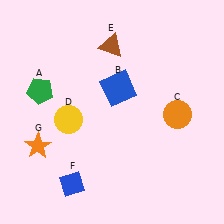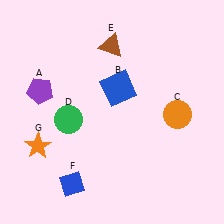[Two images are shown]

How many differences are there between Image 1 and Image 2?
There are 2 differences between the two images.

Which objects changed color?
A changed from green to purple. D changed from yellow to green.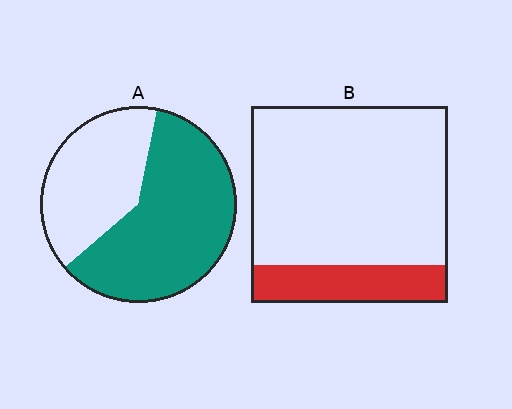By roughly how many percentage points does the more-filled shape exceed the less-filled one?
By roughly 40 percentage points (A over B).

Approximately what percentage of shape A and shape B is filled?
A is approximately 60% and B is approximately 20%.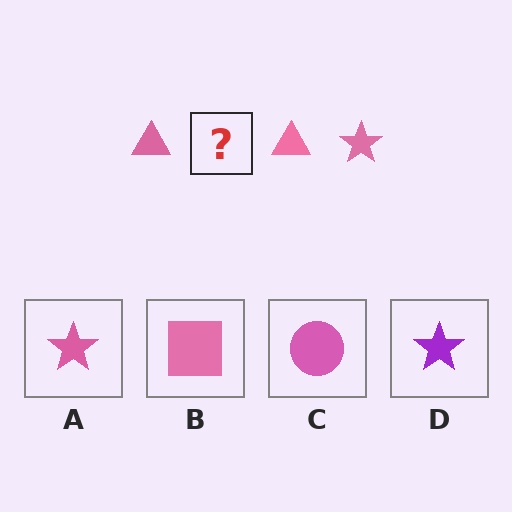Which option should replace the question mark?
Option A.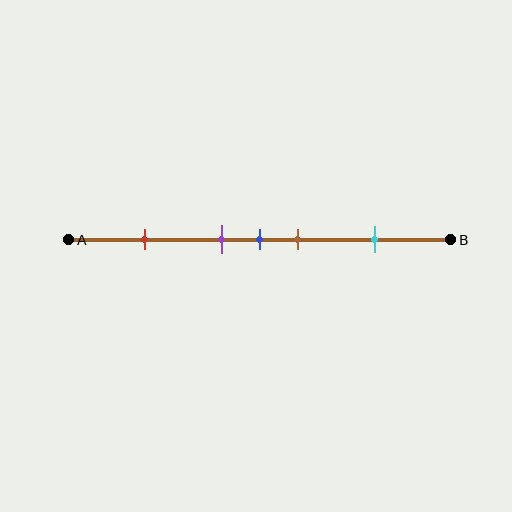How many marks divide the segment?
There are 5 marks dividing the segment.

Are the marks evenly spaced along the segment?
No, the marks are not evenly spaced.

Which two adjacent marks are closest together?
The purple and blue marks are the closest adjacent pair.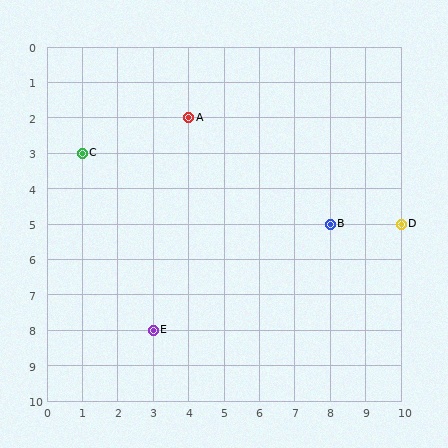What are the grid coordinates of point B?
Point B is at grid coordinates (8, 5).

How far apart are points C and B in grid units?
Points C and B are 7 columns and 2 rows apart (about 7.3 grid units diagonally).